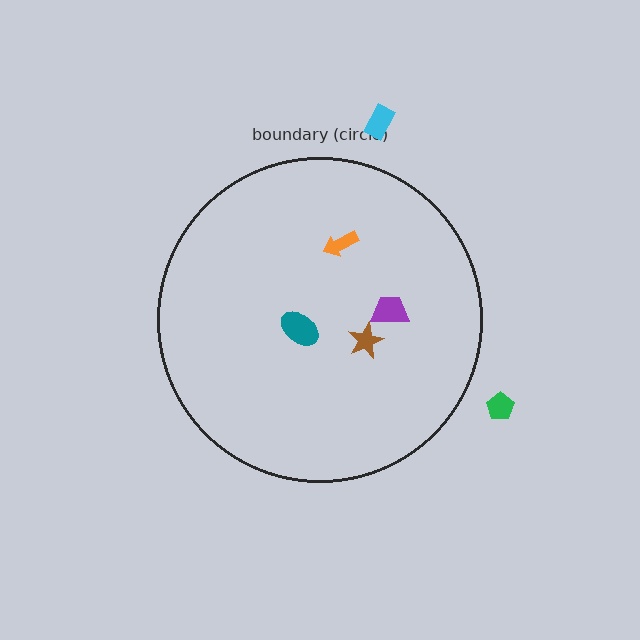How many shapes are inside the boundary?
4 inside, 2 outside.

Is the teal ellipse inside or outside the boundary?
Inside.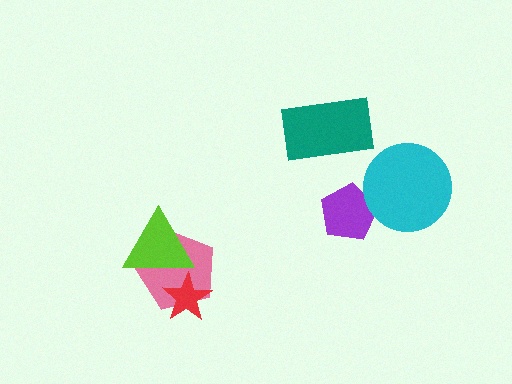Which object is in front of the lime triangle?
The red star is in front of the lime triangle.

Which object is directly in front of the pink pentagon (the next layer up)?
The lime triangle is directly in front of the pink pentagon.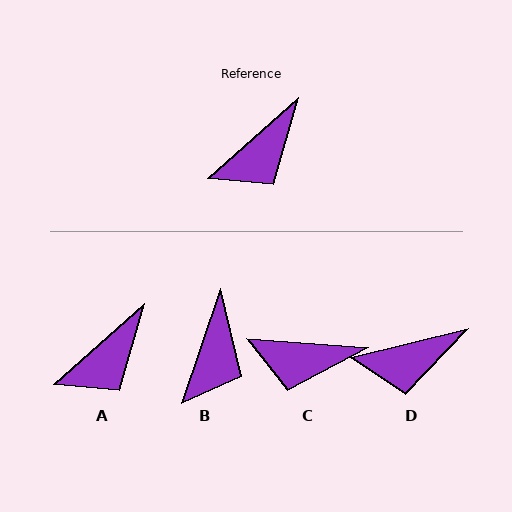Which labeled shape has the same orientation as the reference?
A.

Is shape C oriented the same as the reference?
No, it is off by about 46 degrees.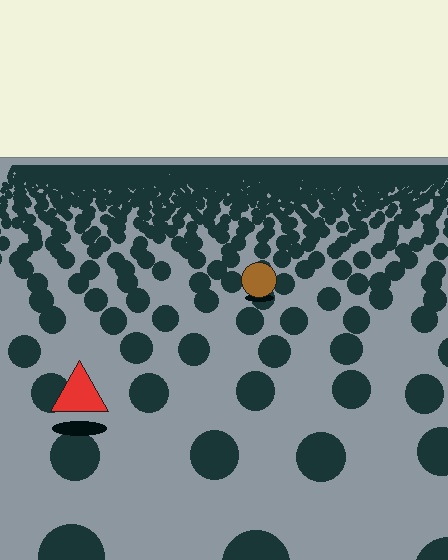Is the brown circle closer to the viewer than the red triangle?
No. The red triangle is closer — you can tell from the texture gradient: the ground texture is coarser near it.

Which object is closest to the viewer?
The red triangle is closest. The texture marks near it are larger and more spread out.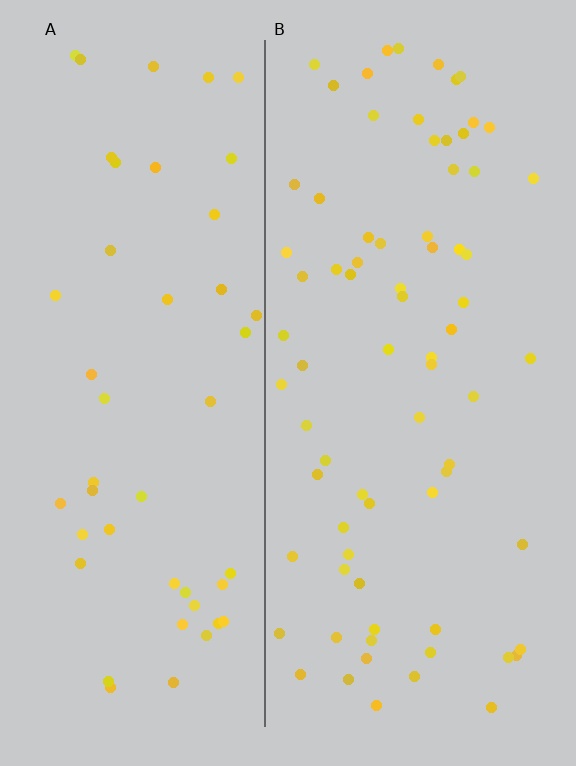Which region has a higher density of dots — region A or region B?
B (the right).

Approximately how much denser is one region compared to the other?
Approximately 1.6× — region B over region A.